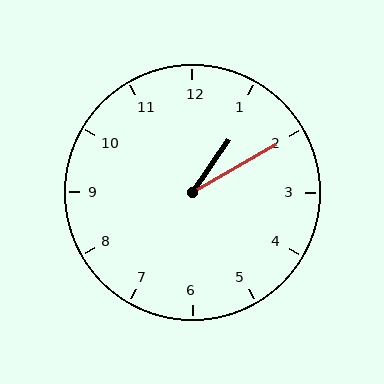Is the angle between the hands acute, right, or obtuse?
It is acute.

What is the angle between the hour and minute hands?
Approximately 25 degrees.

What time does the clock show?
1:10.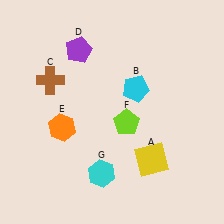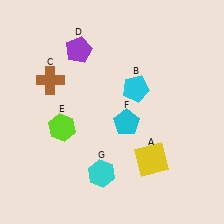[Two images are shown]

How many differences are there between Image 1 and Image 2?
There are 2 differences between the two images.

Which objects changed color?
E changed from orange to lime. F changed from lime to cyan.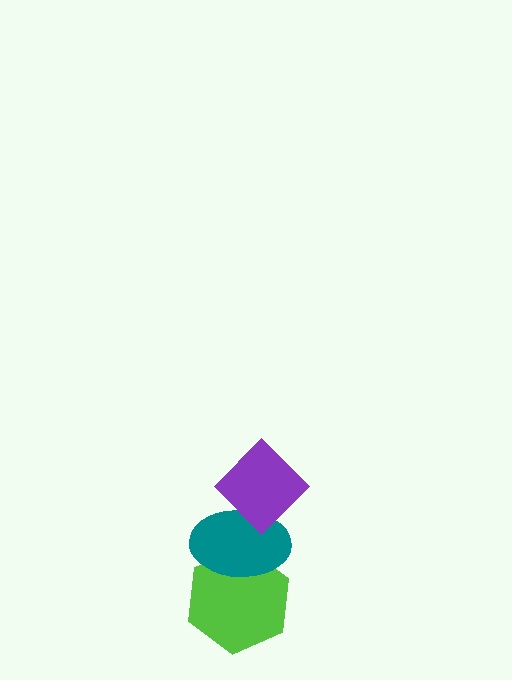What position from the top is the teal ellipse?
The teal ellipse is 2nd from the top.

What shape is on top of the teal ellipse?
The purple diamond is on top of the teal ellipse.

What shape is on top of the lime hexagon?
The teal ellipse is on top of the lime hexagon.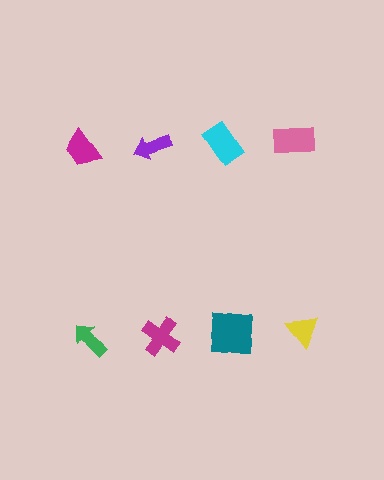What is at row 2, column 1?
A green arrow.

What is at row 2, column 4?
A yellow triangle.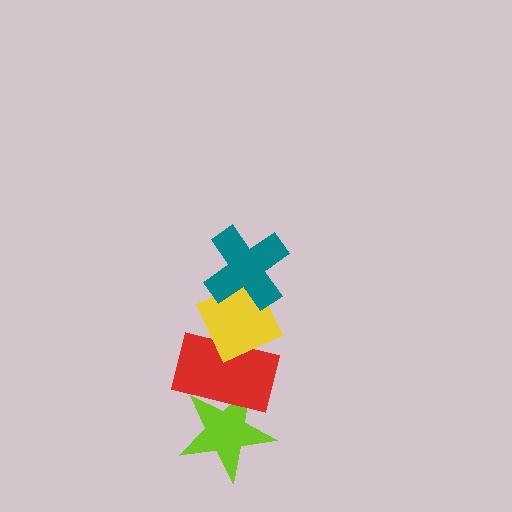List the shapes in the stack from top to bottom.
From top to bottom: the teal cross, the yellow diamond, the red rectangle, the lime star.